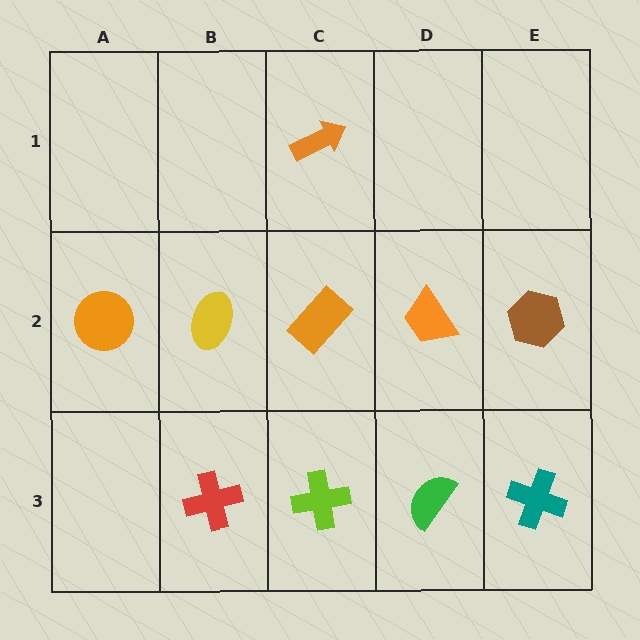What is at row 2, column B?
A yellow ellipse.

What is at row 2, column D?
An orange trapezoid.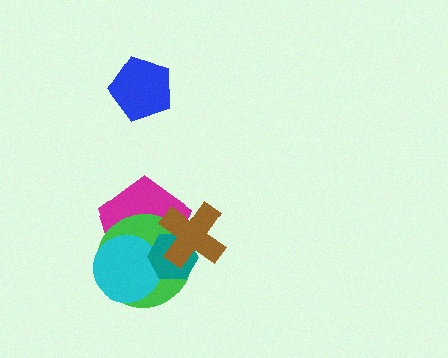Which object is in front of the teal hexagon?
The brown cross is in front of the teal hexagon.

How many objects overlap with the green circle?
4 objects overlap with the green circle.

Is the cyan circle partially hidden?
Yes, it is partially covered by another shape.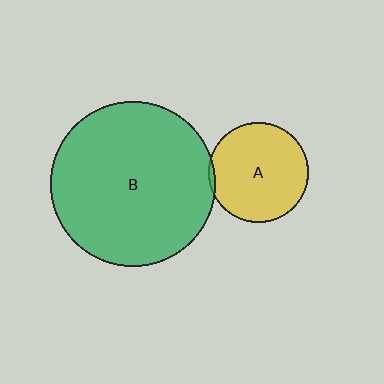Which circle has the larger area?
Circle B (green).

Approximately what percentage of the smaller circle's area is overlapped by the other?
Approximately 5%.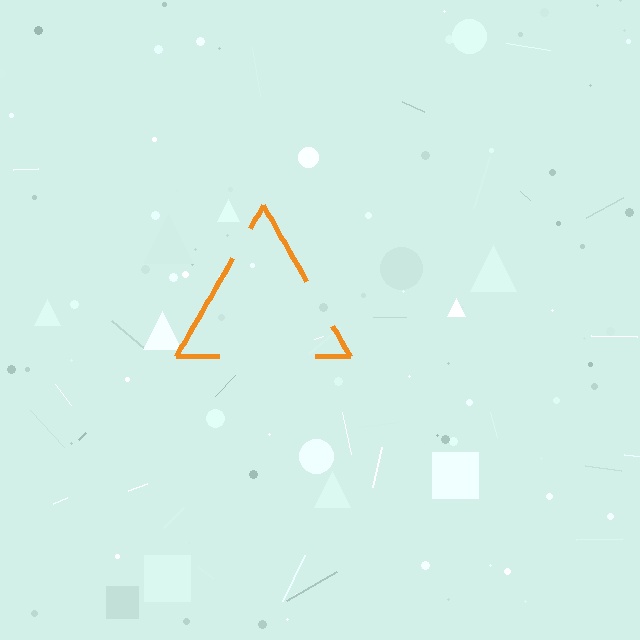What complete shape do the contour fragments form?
The contour fragments form a triangle.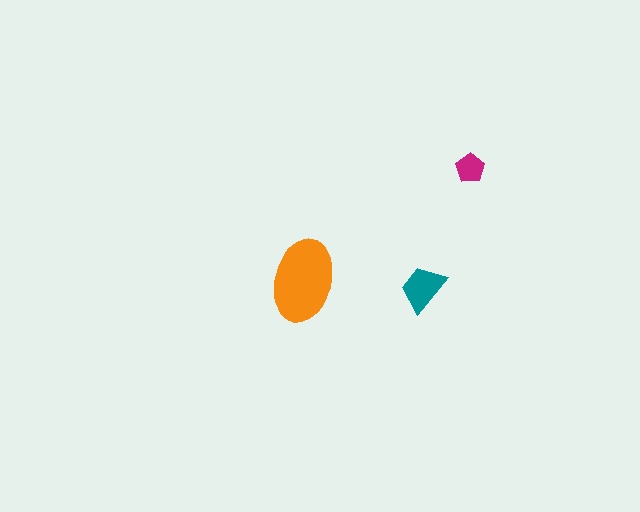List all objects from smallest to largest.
The magenta pentagon, the teal trapezoid, the orange ellipse.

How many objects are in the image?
There are 3 objects in the image.